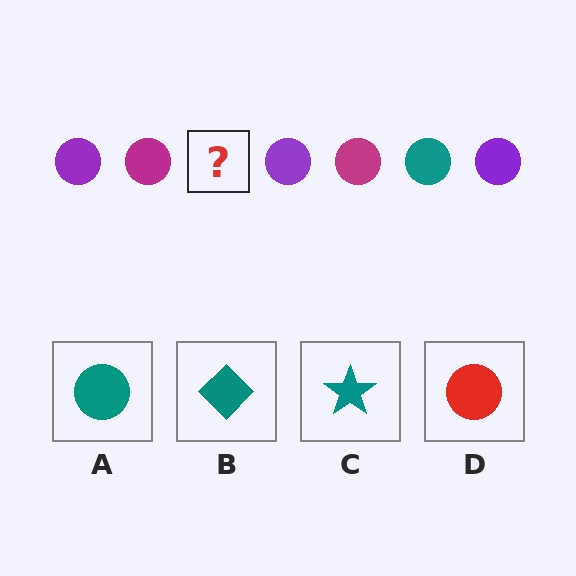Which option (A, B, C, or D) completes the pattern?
A.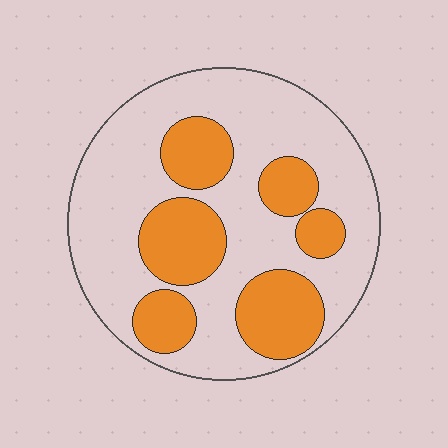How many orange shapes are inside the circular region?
6.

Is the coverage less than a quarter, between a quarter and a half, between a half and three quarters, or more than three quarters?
Between a quarter and a half.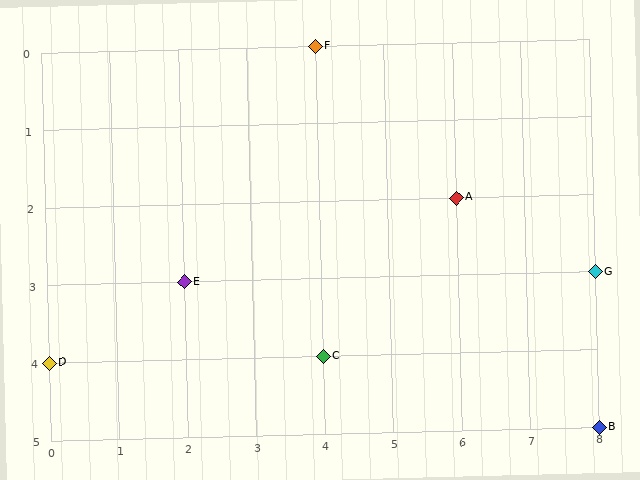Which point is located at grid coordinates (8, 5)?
Point B is at (8, 5).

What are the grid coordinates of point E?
Point E is at grid coordinates (2, 3).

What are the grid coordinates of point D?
Point D is at grid coordinates (0, 4).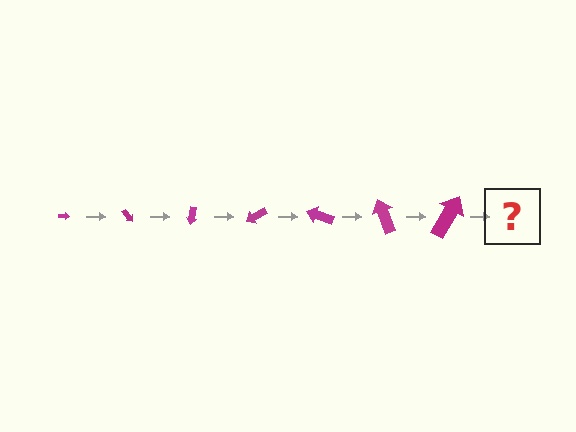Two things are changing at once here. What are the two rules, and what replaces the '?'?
The two rules are that the arrow grows larger each step and it rotates 50 degrees each step. The '?' should be an arrow, larger than the previous one and rotated 350 degrees from the start.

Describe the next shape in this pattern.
It should be an arrow, larger than the previous one and rotated 350 degrees from the start.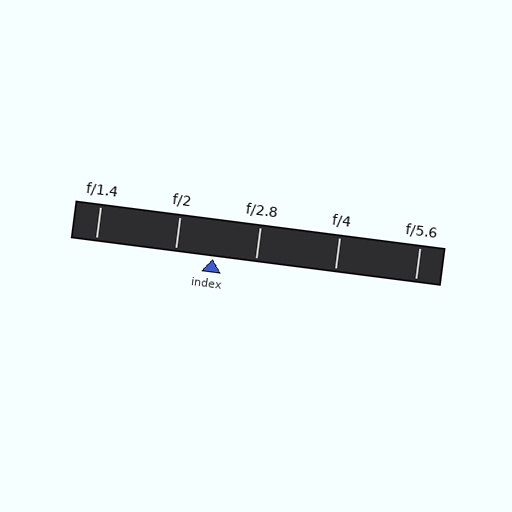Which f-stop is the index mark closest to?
The index mark is closest to f/2.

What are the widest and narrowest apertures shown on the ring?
The widest aperture shown is f/1.4 and the narrowest is f/5.6.